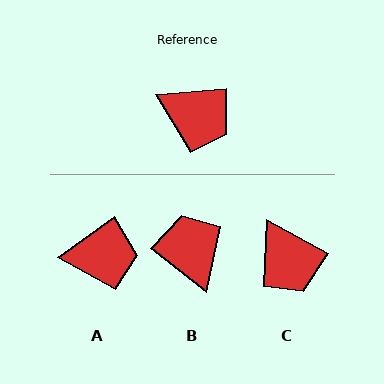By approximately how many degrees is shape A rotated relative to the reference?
Approximately 31 degrees counter-clockwise.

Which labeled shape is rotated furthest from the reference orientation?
B, about 138 degrees away.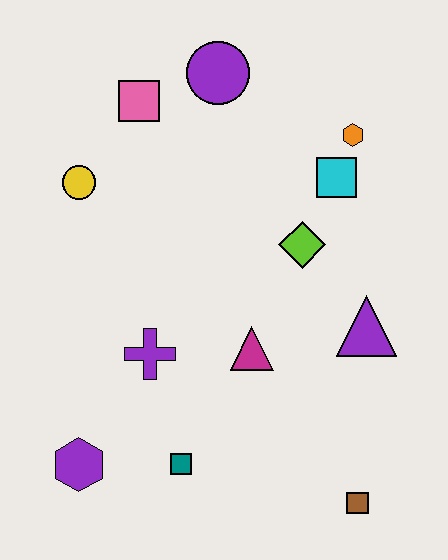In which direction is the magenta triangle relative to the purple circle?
The magenta triangle is below the purple circle.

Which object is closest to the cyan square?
The orange hexagon is closest to the cyan square.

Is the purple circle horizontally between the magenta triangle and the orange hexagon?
No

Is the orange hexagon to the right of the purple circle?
Yes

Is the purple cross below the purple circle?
Yes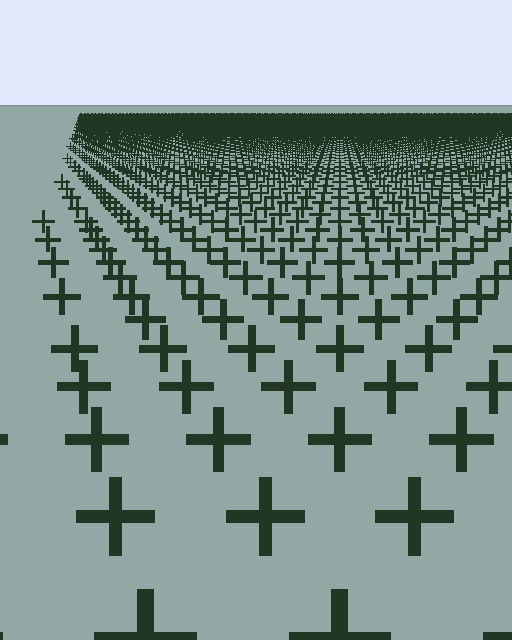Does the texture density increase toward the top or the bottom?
Density increases toward the top.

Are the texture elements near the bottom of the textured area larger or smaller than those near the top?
Larger. Near the bottom, elements are closer to the viewer and appear at a bigger on-screen size.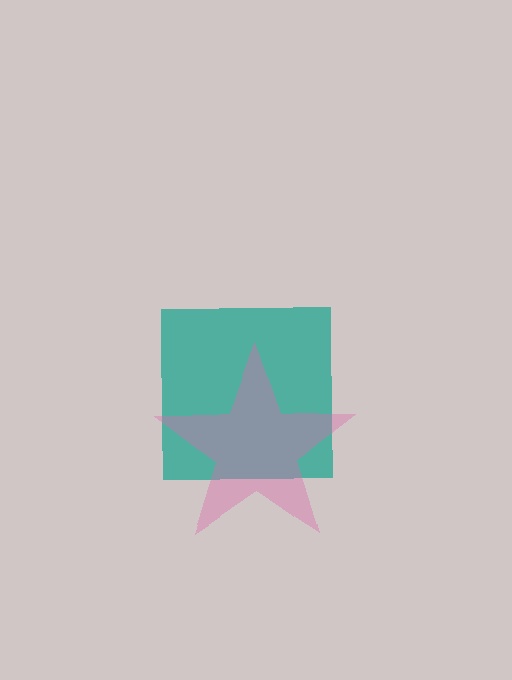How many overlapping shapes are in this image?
There are 2 overlapping shapes in the image.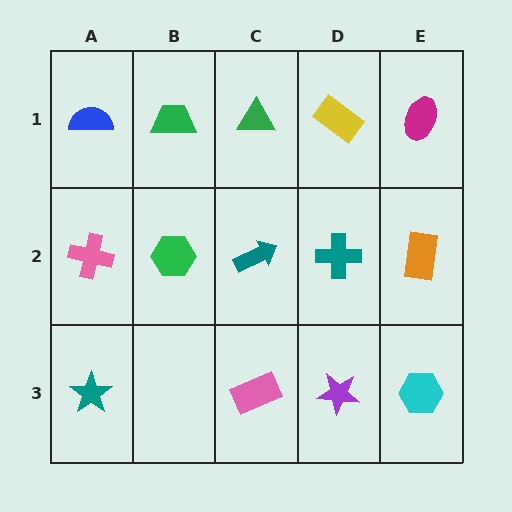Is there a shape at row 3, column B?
No, that cell is empty.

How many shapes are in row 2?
5 shapes.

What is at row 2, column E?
An orange rectangle.